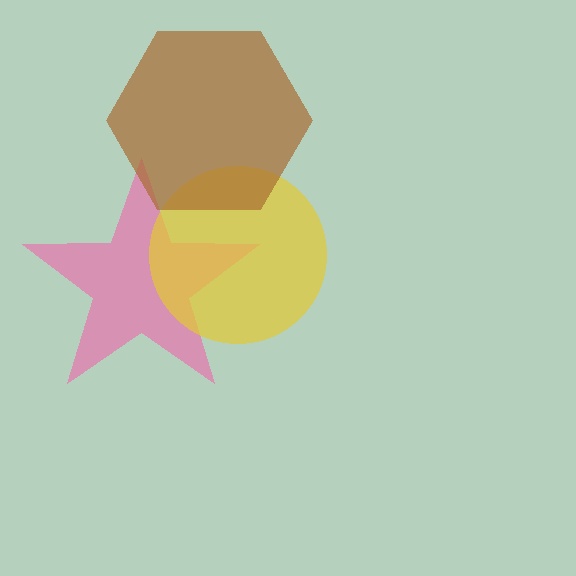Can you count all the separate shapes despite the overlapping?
Yes, there are 3 separate shapes.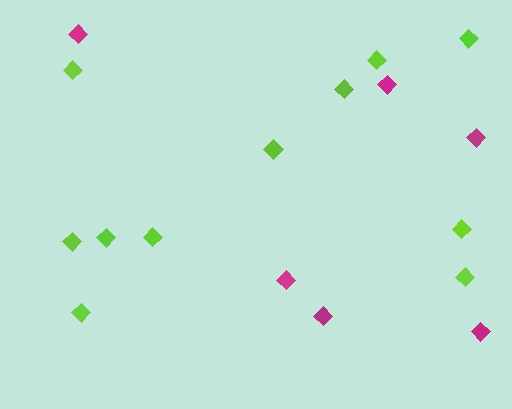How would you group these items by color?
There are 2 groups: one group of lime diamonds (11) and one group of magenta diamonds (6).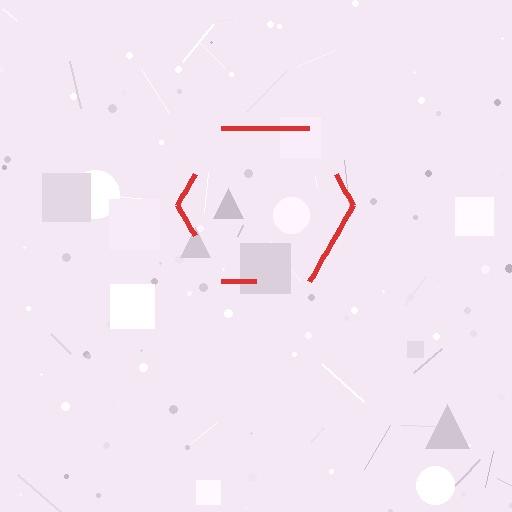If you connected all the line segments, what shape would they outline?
They would outline a hexagon.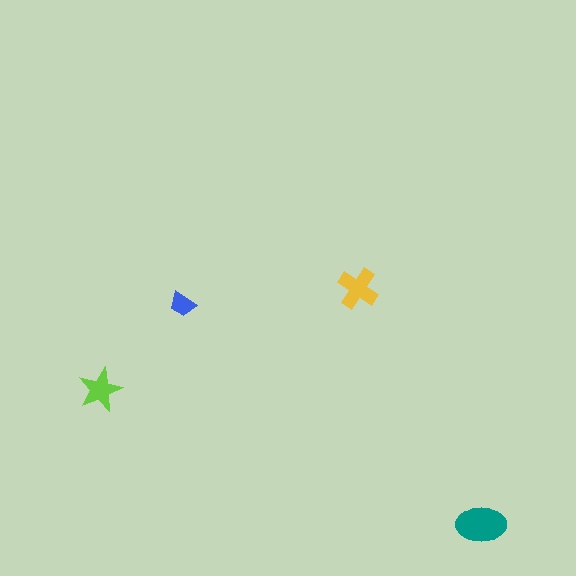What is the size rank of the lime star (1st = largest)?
3rd.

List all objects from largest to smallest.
The teal ellipse, the yellow cross, the lime star, the blue trapezoid.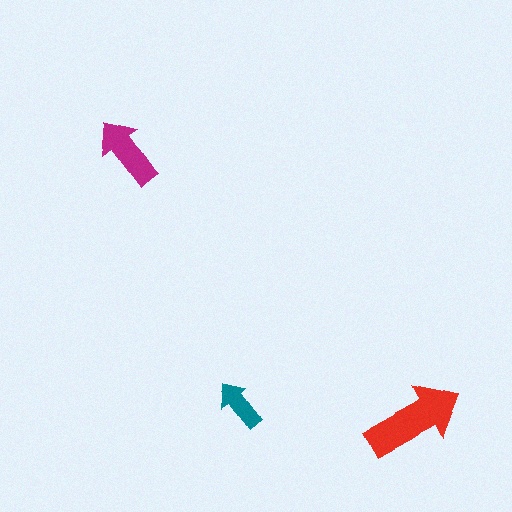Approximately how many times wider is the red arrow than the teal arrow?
About 2 times wider.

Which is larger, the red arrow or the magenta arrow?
The red one.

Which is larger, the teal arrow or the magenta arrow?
The magenta one.